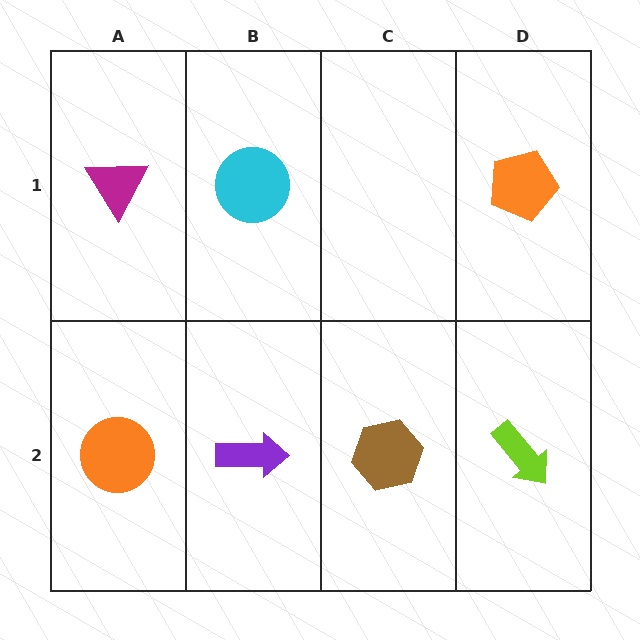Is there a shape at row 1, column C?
No, that cell is empty.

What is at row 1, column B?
A cyan circle.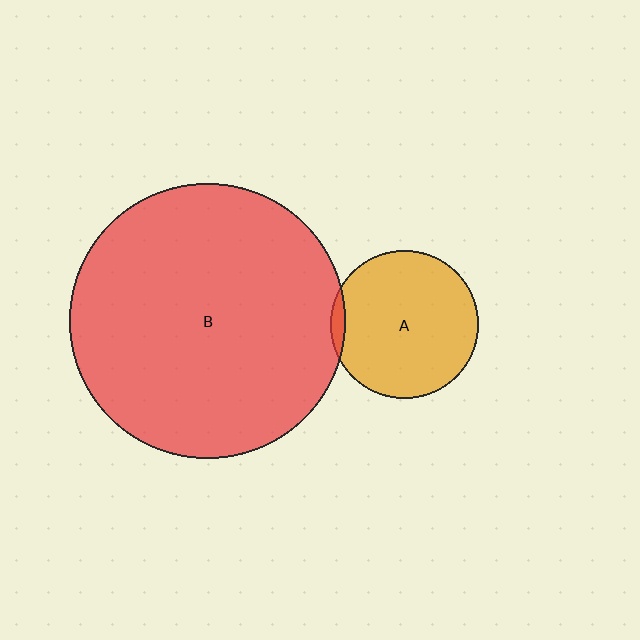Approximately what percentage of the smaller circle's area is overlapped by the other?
Approximately 5%.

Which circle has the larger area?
Circle B (red).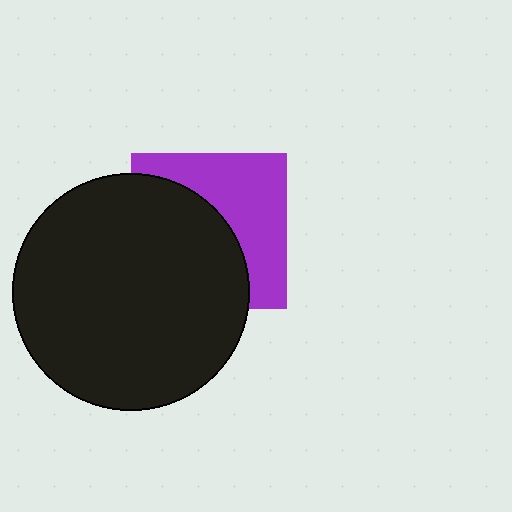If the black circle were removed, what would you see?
You would see the complete purple square.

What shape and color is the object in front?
The object in front is a black circle.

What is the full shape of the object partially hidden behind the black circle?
The partially hidden object is a purple square.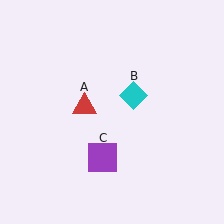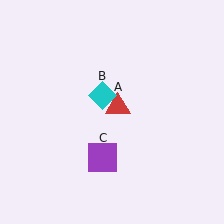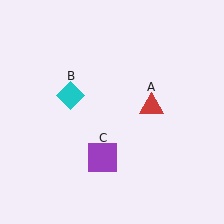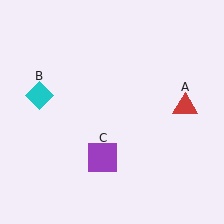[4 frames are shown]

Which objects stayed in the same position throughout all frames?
Purple square (object C) remained stationary.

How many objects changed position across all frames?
2 objects changed position: red triangle (object A), cyan diamond (object B).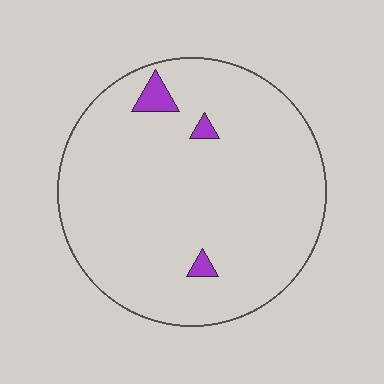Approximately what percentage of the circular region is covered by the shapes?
Approximately 5%.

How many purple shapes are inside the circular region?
3.